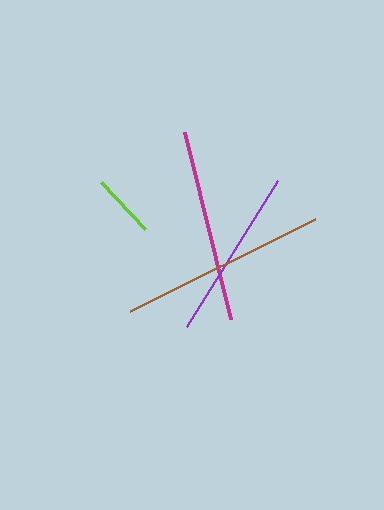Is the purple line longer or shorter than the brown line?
The brown line is longer than the purple line.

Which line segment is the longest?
The brown line is the longest at approximately 206 pixels.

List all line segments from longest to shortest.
From longest to shortest: brown, magenta, purple, lime.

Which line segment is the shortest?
The lime line is the shortest at approximately 64 pixels.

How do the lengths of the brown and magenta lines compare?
The brown and magenta lines are approximately the same length.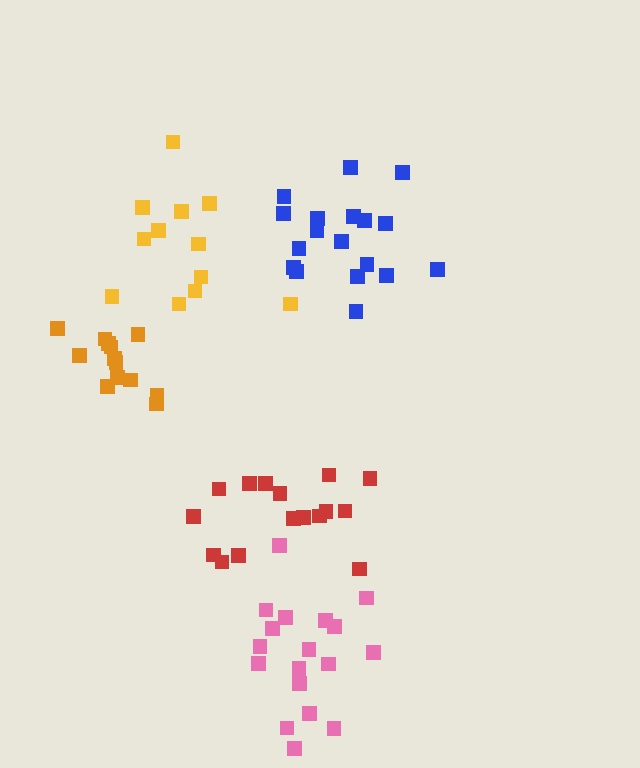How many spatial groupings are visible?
There are 5 spatial groupings.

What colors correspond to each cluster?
The clusters are colored: blue, pink, orange, yellow, red.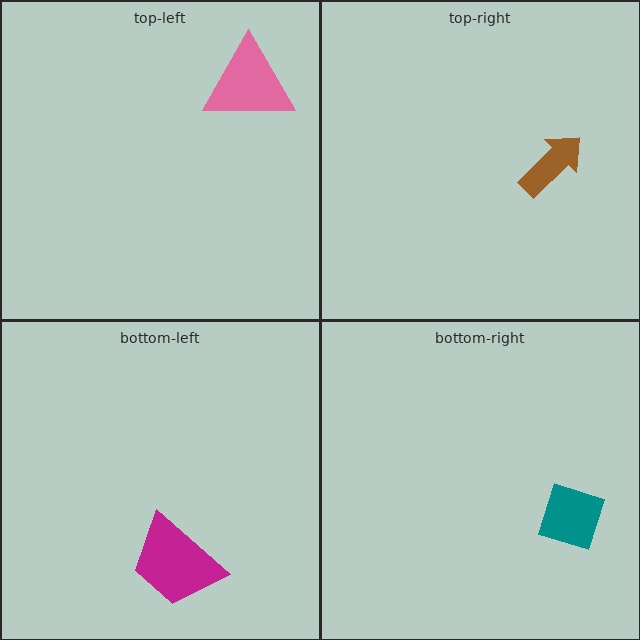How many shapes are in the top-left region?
1.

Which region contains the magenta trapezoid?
The bottom-left region.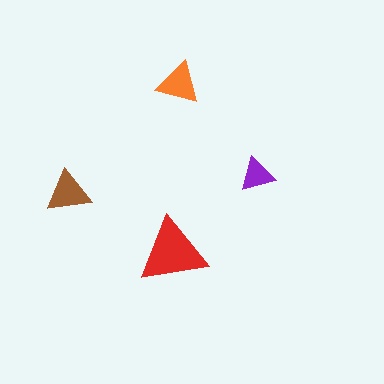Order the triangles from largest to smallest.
the red one, the brown one, the orange one, the purple one.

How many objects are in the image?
There are 4 objects in the image.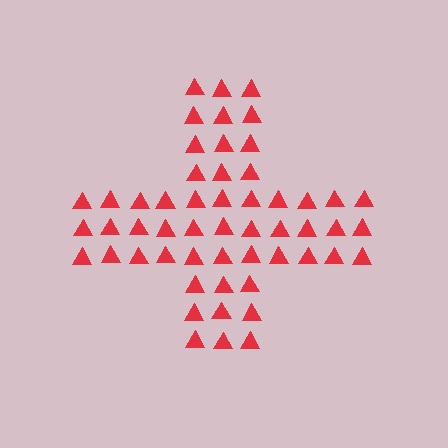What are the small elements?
The small elements are triangles.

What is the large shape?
The large shape is a cross.